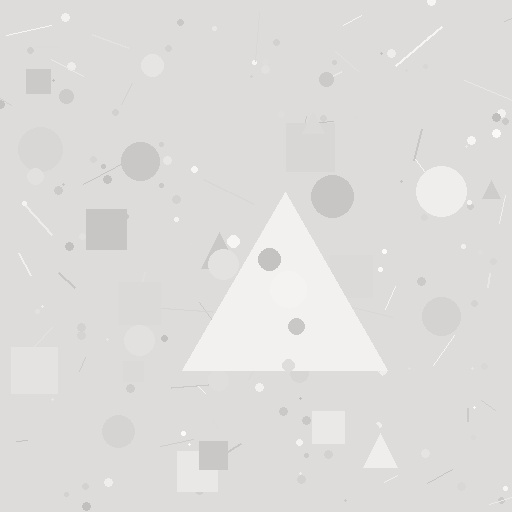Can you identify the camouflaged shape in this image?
The camouflaged shape is a triangle.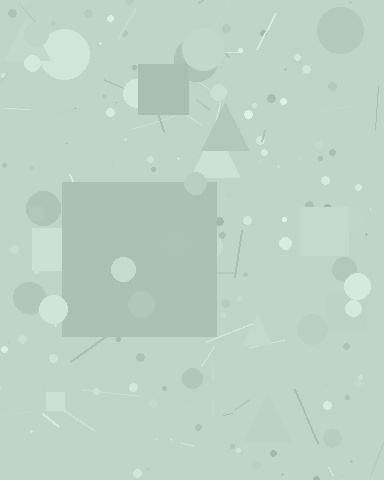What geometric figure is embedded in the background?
A square is embedded in the background.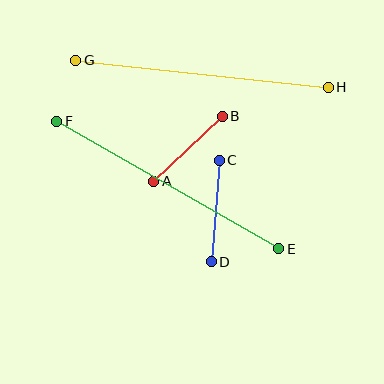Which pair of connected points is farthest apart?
Points E and F are farthest apart.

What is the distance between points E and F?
The distance is approximately 256 pixels.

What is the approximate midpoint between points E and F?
The midpoint is at approximately (168, 185) pixels.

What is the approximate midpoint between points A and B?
The midpoint is at approximately (188, 149) pixels.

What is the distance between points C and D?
The distance is approximately 102 pixels.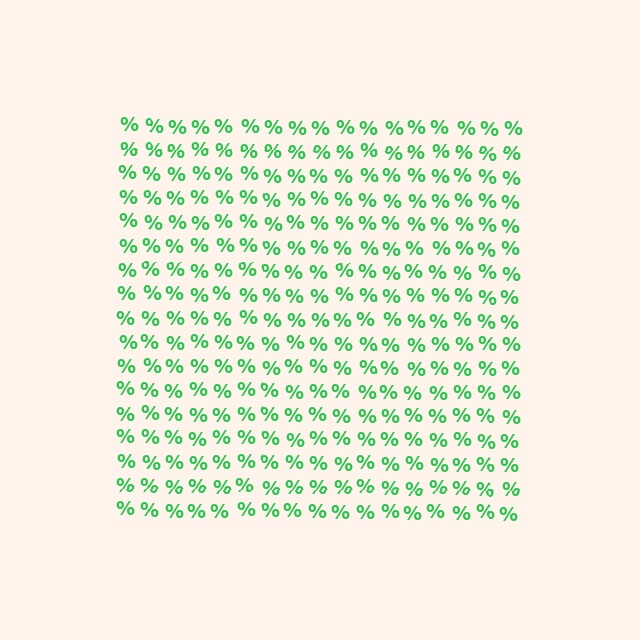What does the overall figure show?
The overall figure shows a square.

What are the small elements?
The small elements are percent signs.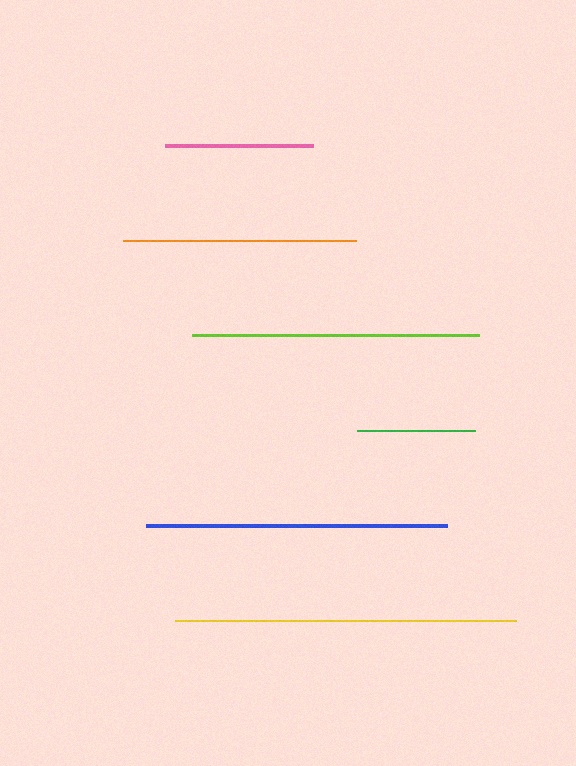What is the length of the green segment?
The green segment is approximately 118 pixels long.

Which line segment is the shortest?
The green line is the shortest at approximately 118 pixels.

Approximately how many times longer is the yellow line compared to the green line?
The yellow line is approximately 2.9 times the length of the green line.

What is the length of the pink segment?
The pink segment is approximately 148 pixels long.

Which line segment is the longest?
The yellow line is the longest at approximately 341 pixels.